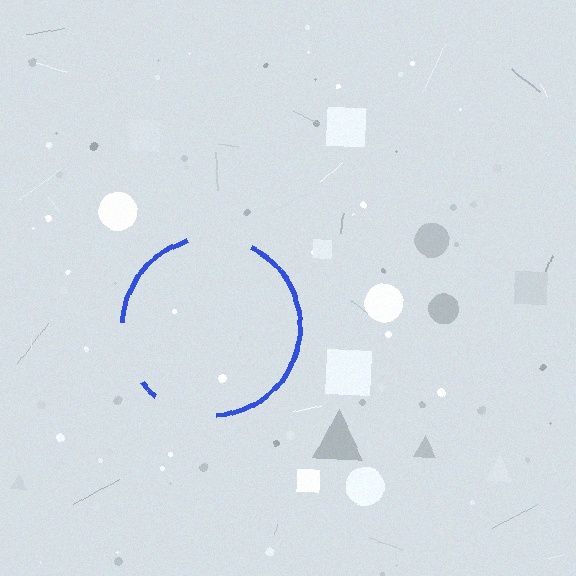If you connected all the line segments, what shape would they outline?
They would outline a circle.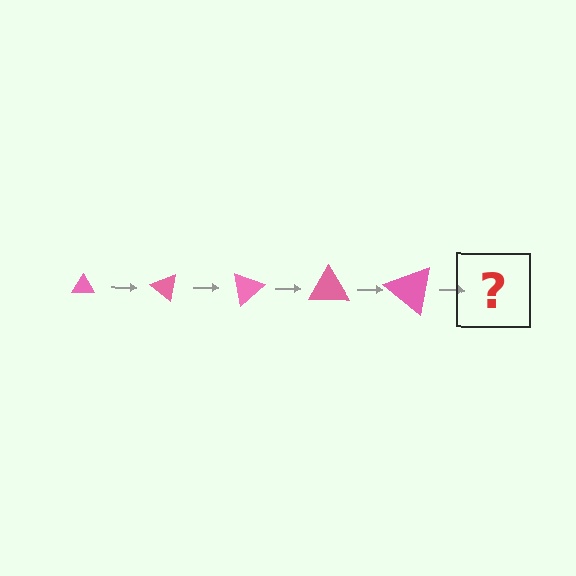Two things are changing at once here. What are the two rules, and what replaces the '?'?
The two rules are that the triangle grows larger each step and it rotates 40 degrees each step. The '?' should be a triangle, larger than the previous one and rotated 200 degrees from the start.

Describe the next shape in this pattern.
It should be a triangle, larger than the previous one and rotated 200 degrees from the start.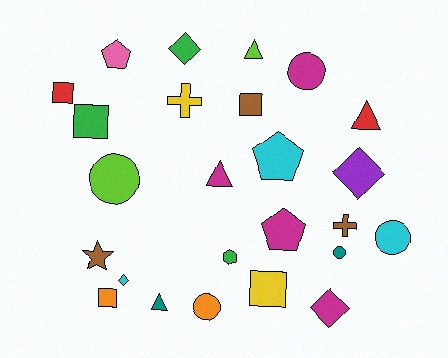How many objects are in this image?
There are 25 objects.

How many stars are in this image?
There is 1 star.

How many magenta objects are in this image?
There are 4 magenta objects.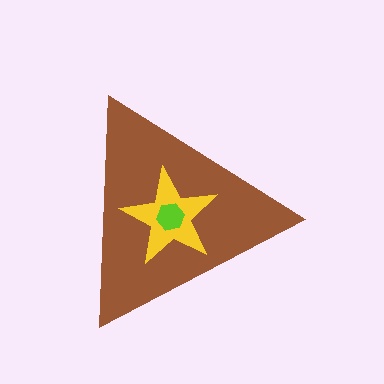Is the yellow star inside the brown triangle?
Yes.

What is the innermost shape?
The lime hexagon.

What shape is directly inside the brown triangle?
The yellow star.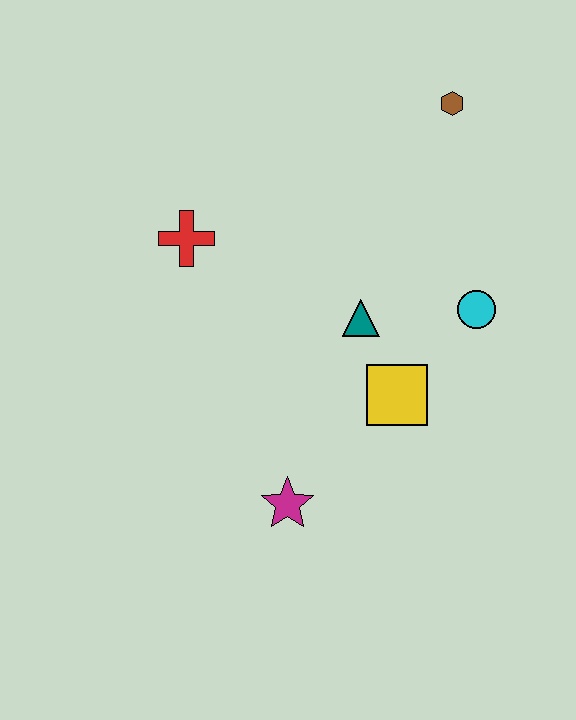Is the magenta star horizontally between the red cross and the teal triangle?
Yes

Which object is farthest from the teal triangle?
The brown hexagon is farthest from the teal triangle.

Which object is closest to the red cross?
The teal triangle is closest to the red cross.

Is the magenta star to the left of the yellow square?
Yes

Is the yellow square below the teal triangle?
Yes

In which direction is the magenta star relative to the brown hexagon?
The magenta star is below the brown hexagon.